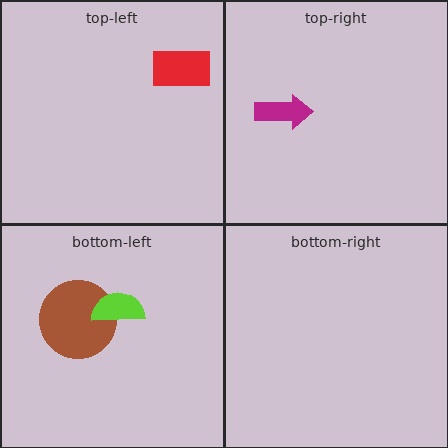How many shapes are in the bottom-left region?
2.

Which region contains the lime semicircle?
The bottom-left region.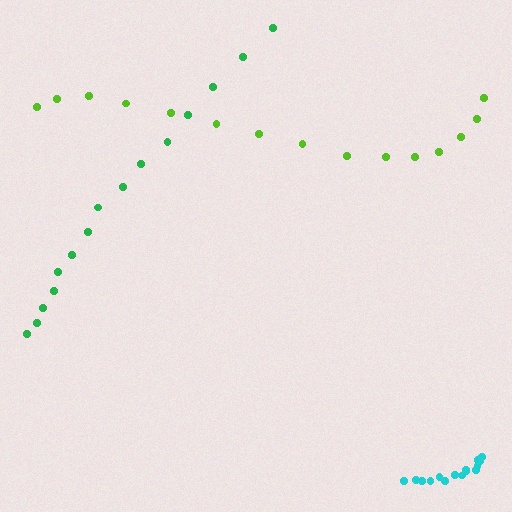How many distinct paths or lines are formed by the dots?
There are 3 distinct paths.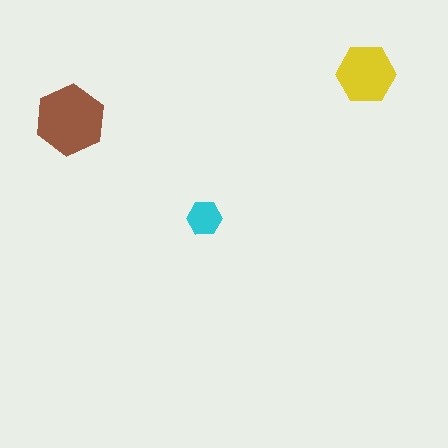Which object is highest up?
The yellow hexagon is topmost.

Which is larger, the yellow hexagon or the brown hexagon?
The brown one.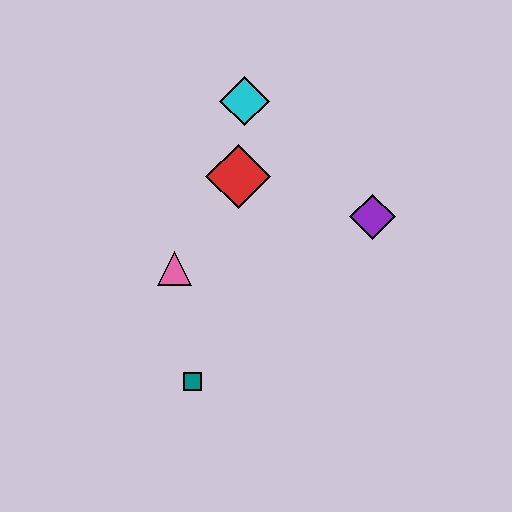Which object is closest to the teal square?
The pink triangle is closest to the teal square.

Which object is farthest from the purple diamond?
The teal square is farthest from the purple diamond.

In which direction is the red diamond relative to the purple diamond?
The red diamond is to the left of the purple diamond.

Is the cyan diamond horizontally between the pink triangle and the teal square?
No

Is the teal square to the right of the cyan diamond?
No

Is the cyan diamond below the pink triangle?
No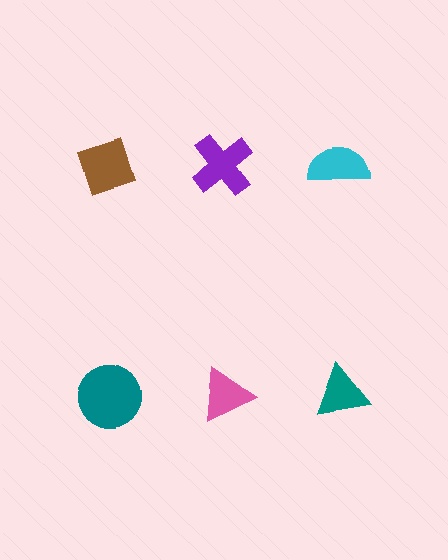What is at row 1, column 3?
A cyan semicircle.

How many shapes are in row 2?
3 shapes.